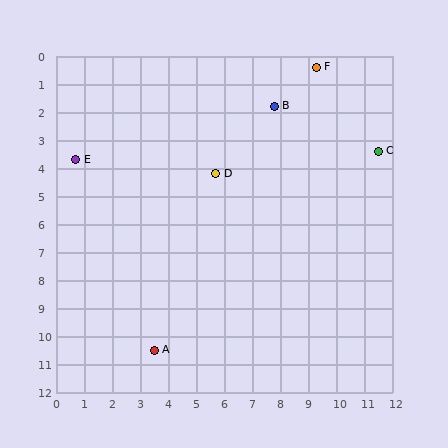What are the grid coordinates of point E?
Point E is at approximately (0.7, 3.7).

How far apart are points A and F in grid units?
Points A and F are about 11.6 grid units apart.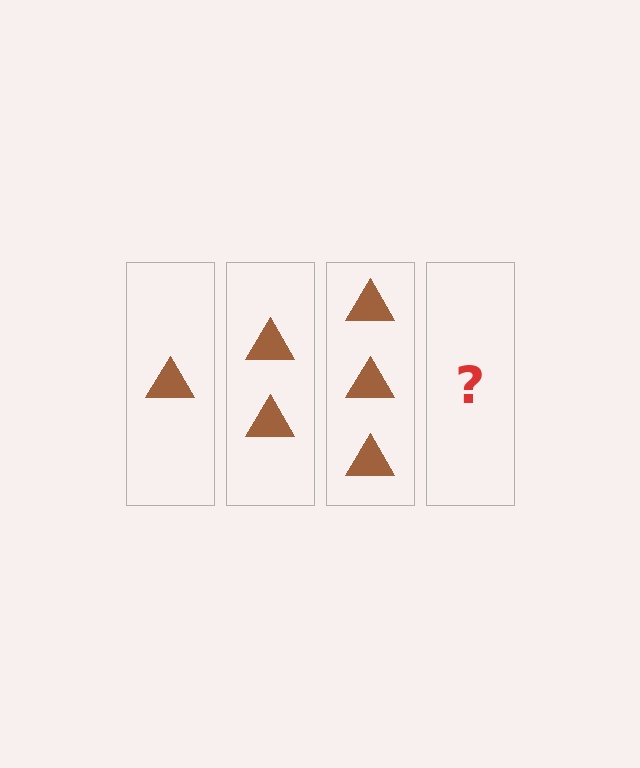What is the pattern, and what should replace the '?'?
The pattern is that each step adds one more triangle. The '?' should be 4 triangles.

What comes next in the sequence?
The next element should be 4 triangles.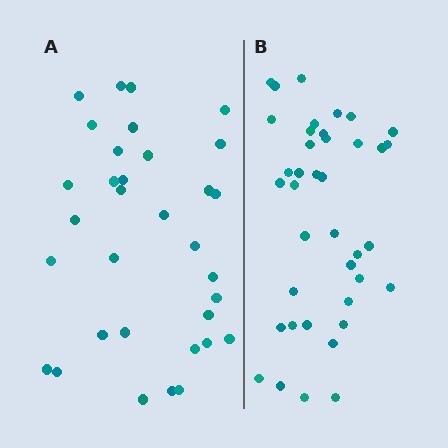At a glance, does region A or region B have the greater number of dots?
Region B (the right region) has more dots.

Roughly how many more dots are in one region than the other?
Region B has about 6 more dots than region A.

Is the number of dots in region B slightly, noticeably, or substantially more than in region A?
Region B has only slightly more — the two regions are fairly close. The ratio is roughly 1.2 to 1.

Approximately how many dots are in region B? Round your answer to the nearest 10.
About 40 dots. (The exact count is 39, which rounds to 40.)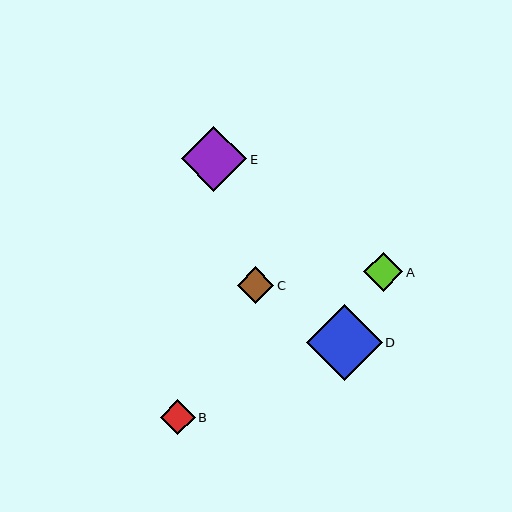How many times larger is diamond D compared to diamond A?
Diamond D is approximately 1.9 times the size of diamond A.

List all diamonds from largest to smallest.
From largest to smallest: D, E, A, C, B.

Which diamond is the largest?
Diamond D is the largest with a size of approximately 75 pixels.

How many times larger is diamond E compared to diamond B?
Diamond E is approximately 1.9 times the size of diamond B.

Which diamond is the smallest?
Diamond B is the smallest with a size of approximately 35 pixels.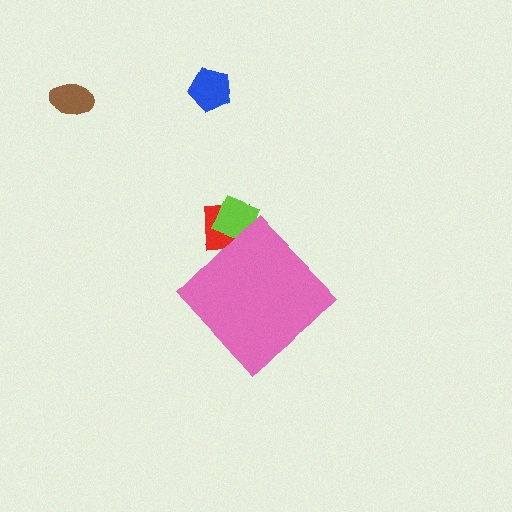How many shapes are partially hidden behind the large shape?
2 shapes are partially hidden.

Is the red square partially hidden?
Yes, the red square is partially hidden behind the pink diamond.